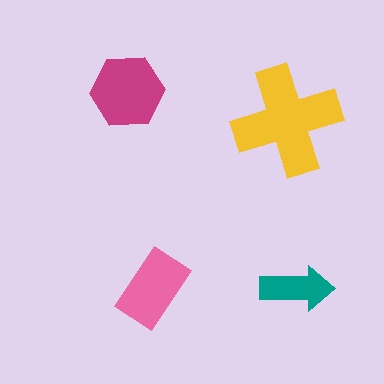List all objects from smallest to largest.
The teal arrow, the pink rectangle, the magenta hexagon, the yellow cross.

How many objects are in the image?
There are 4 objects in the image.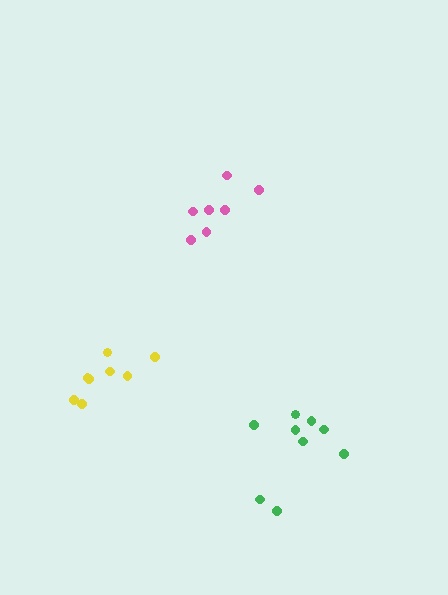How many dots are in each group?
Group 1: 7 dots, Group 2: 8 dots, Group 3: 9 dots (24 total).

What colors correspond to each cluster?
The clusters are colored: pink, yellow, green.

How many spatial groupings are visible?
There are 3 spatial groupings.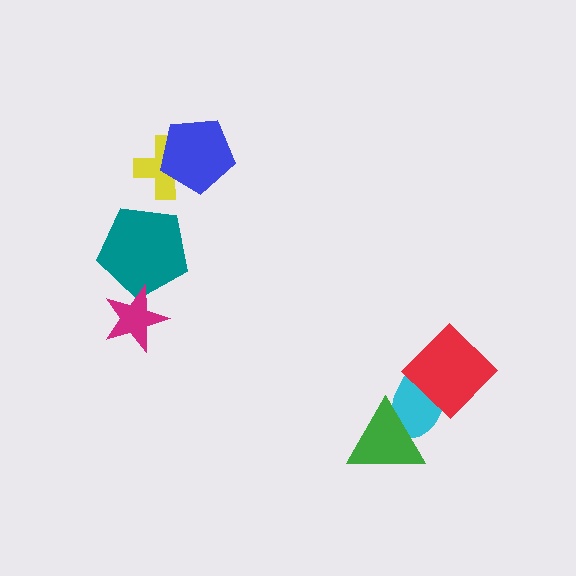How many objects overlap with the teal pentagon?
1 object overlaps with the teal pentagon.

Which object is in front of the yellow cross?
The blue pentagon is in front of the yellow cross.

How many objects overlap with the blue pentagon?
1 object overlaps with the blue pentagon.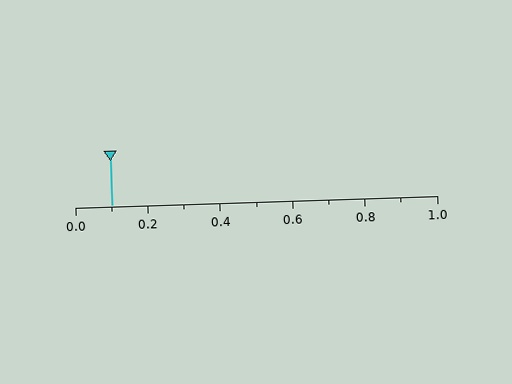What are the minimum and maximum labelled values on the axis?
The axis runs from 0.0 to 1.0.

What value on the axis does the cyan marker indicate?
The marker indicates approximately 0.1.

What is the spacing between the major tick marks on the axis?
The major ticks are spaced 0.2 apart.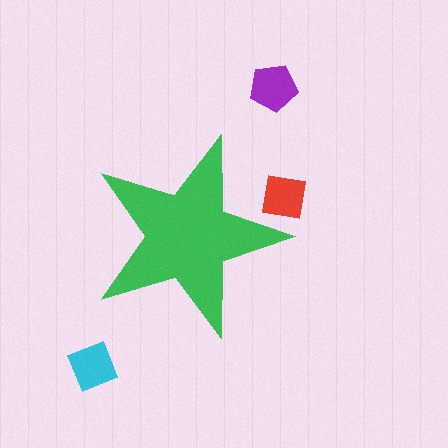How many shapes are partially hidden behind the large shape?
1 shape is partially hidden.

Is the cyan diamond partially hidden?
No, the cyan diamond is fully visible.